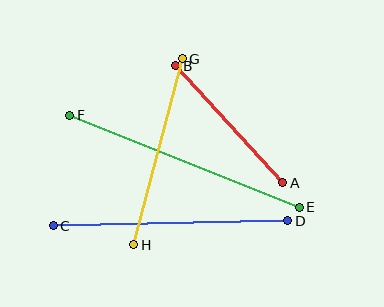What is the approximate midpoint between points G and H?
The midpoint is at approximately (158, 152) pixels.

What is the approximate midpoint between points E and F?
The midpoint is at approximately (185, 161) pixels.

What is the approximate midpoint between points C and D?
The midpoint is at approximately (171, 223) pixels.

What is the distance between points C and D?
The distance is approximately 235 pixels.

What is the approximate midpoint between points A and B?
The midpoint is at approximately (229, 124) pixels.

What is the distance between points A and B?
The distance is approximately 158 pixels.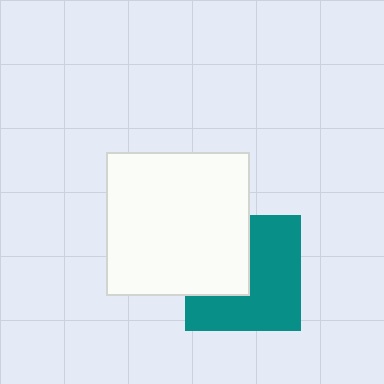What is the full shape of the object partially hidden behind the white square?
The partially hidden object is a teal square.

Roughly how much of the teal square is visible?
About half of it is visible (roughly 62%).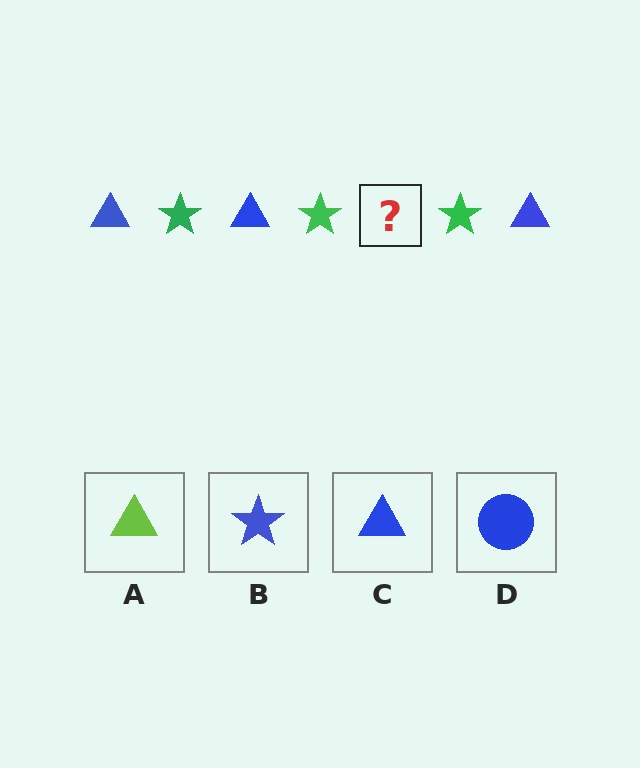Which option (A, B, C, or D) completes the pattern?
C.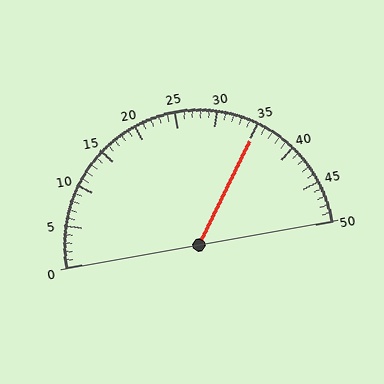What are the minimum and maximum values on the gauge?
The gauge ranges from 0 to 50.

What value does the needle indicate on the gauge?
The needle indicates approximately 35.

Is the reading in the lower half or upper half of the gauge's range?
The reading is in the upper half of the range (0 to 50).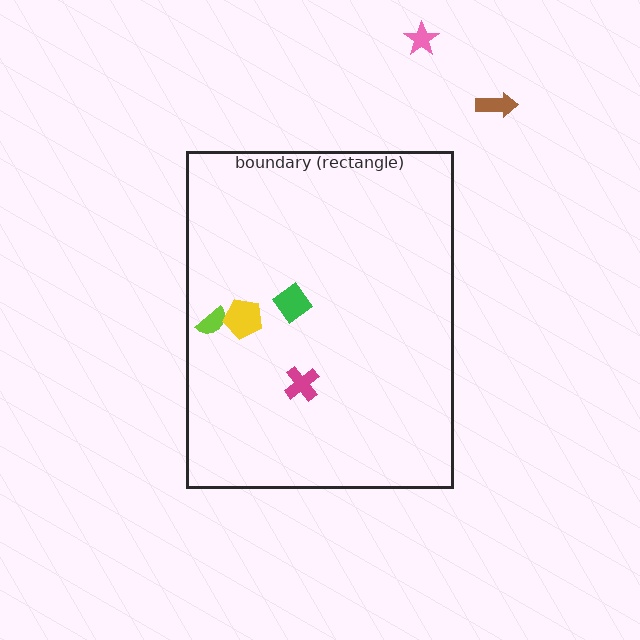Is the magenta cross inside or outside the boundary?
Inside.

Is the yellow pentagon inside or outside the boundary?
Inside.